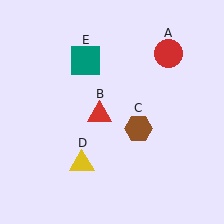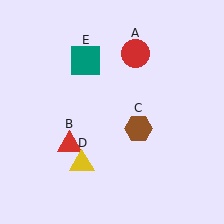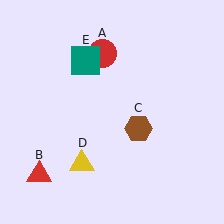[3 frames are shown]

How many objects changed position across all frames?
2 objects changed position: red circle (object A), red triangle (object B).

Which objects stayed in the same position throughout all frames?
Brown hexagon (object C) and yellow triangle (object D) and teal square (object E) remained stationary.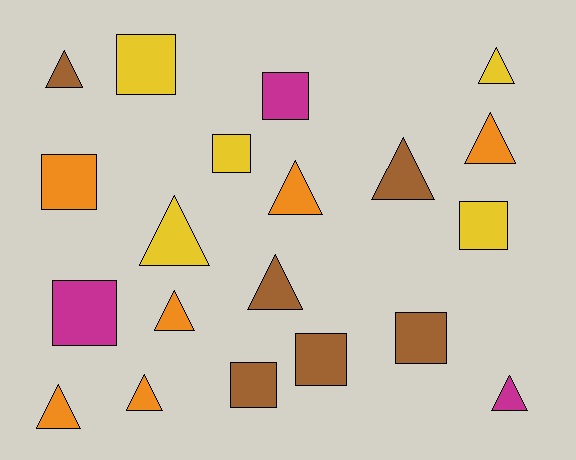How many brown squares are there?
There are 3 brown squares.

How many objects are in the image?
There are 20 objects.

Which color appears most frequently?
Brown, with 6 objects.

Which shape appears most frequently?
Triangle, with 11 objects.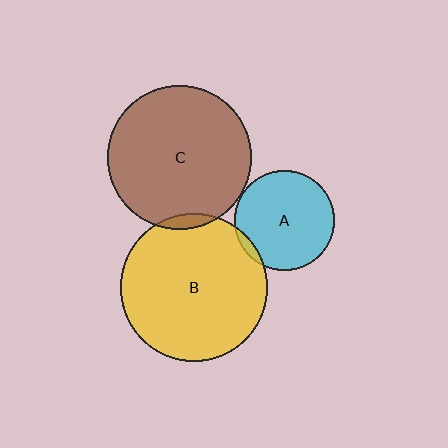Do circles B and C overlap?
Yes.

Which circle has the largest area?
Circle B (yellow).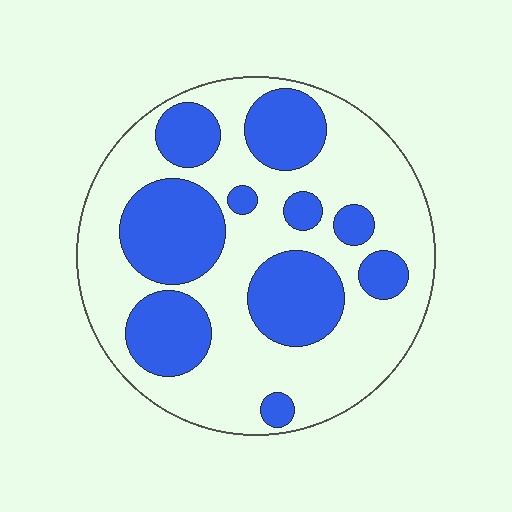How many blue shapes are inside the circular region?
10.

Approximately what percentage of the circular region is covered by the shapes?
Approximately 35%.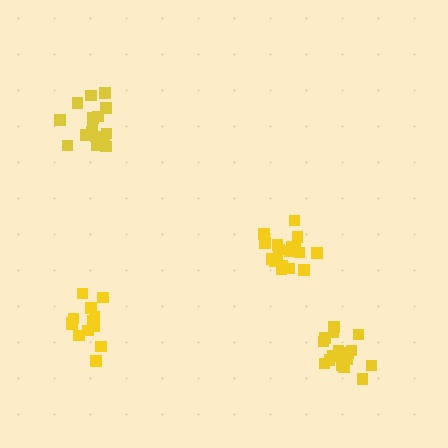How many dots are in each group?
Group 1: 18 dots, Group 2: 14 dots, Group 3: 17 dots, Group 4: 17 dots (66 total).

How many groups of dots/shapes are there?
There are 4 groups.